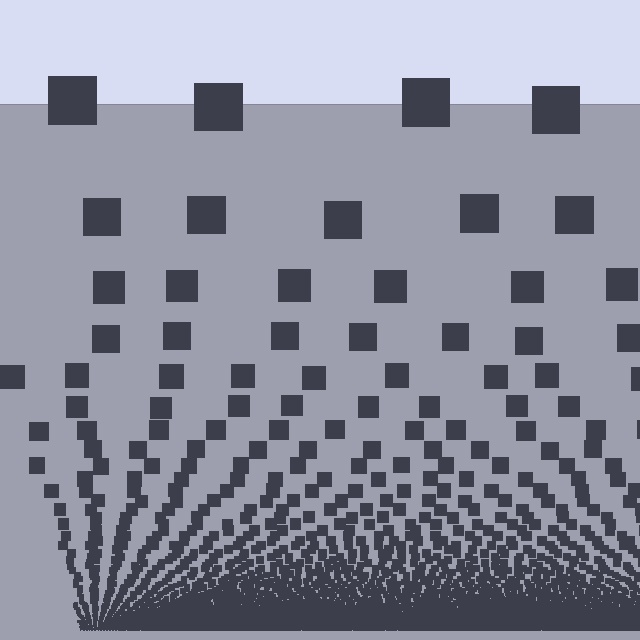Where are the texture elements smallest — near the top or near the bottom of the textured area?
Near the bottom.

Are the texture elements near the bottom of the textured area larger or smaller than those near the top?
Smaller. The gradient is inverted — elements near the bottom are smaller and denser.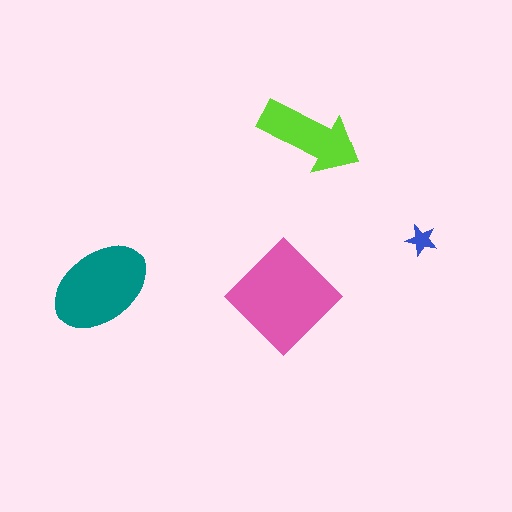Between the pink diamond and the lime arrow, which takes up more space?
The pink diamond.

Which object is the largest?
The pink diamond.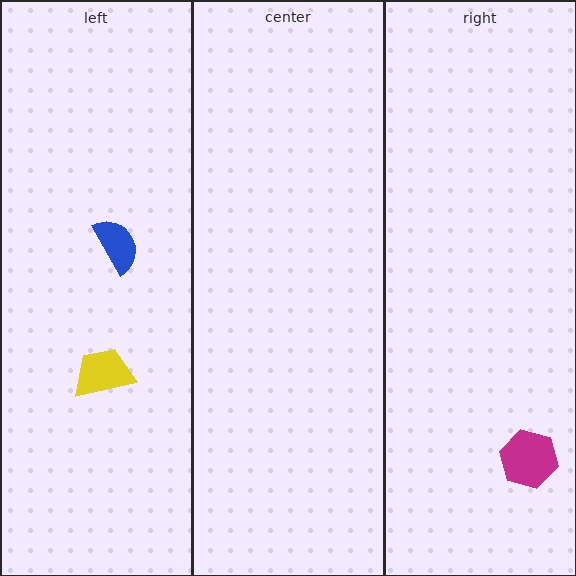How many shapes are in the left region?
2.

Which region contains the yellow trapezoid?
The left region.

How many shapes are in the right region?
1.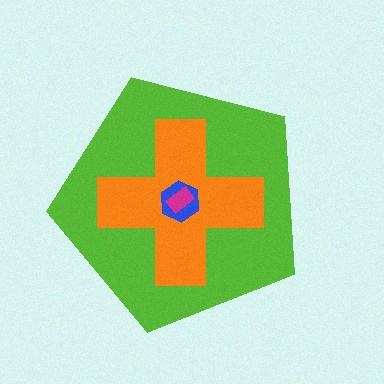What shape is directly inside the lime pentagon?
The orange cross.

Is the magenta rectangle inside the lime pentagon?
Yes.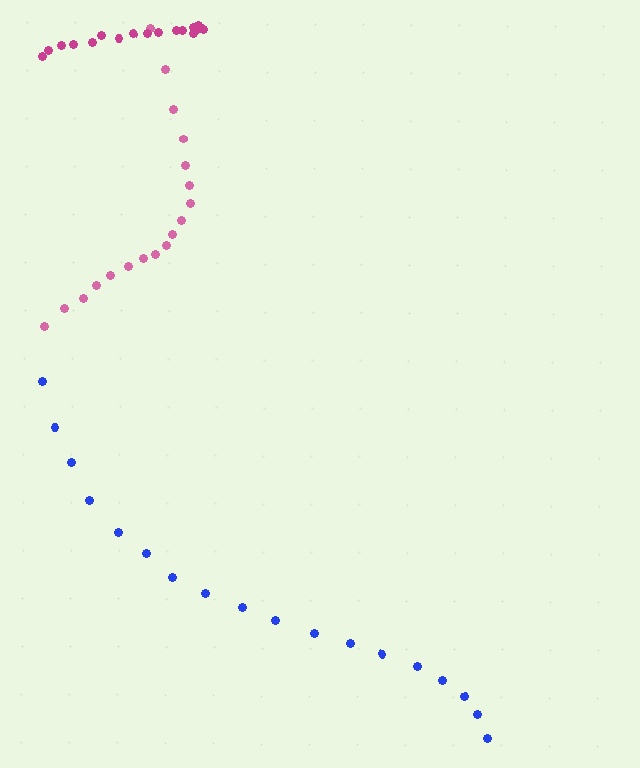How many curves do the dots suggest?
There are 3 distinct paths.